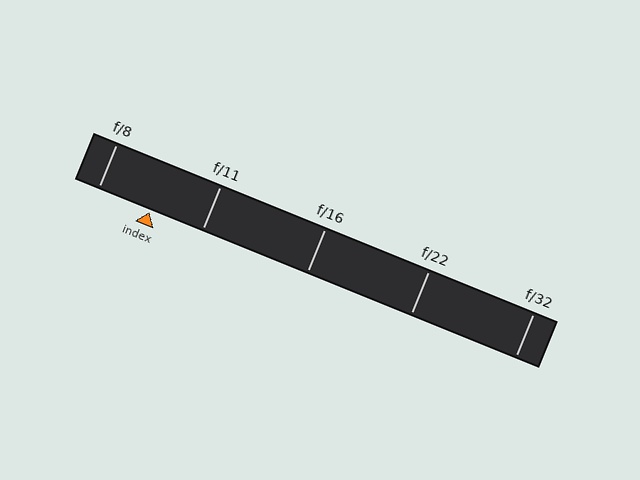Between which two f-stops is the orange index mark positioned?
The index mark is between f/8 and f/11.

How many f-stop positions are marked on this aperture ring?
There are 5 f-stop positions marked.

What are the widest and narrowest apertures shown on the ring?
The widest aperture shown is f/8 and the narrowest is f/32.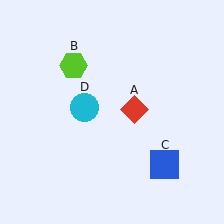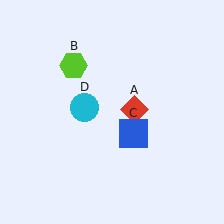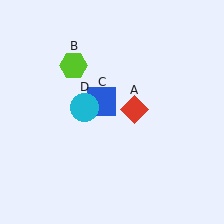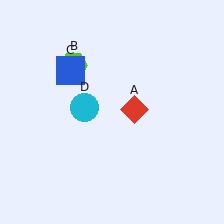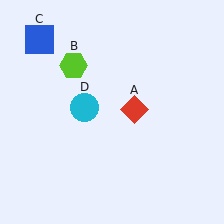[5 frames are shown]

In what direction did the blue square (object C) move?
The blue square (object C) moved up and to the left.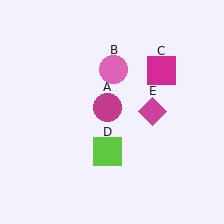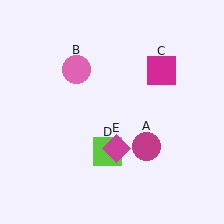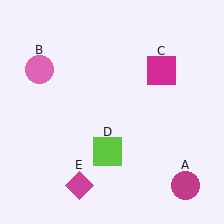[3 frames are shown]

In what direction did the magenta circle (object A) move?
The magenta circle (object A) moved down and to the right.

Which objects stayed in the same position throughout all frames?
Magenta square (object C) and lime square (object D) remained stationary.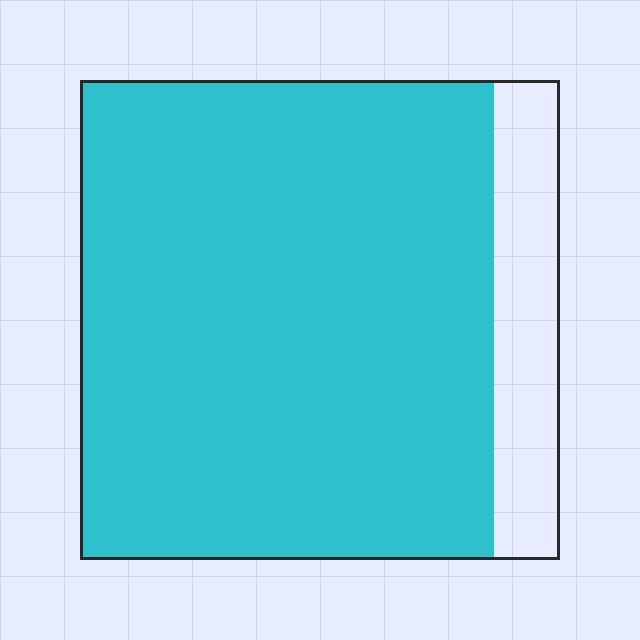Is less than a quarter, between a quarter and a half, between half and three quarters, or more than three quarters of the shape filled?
More than three quarters.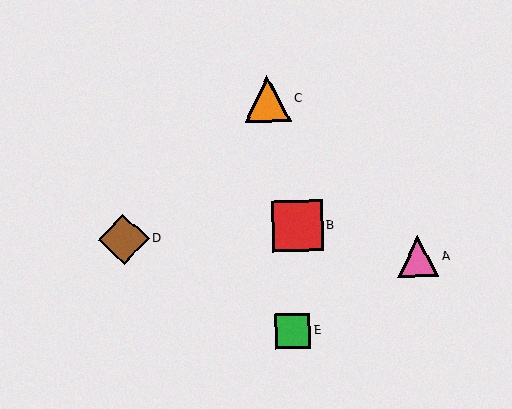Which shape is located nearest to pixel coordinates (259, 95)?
The orange triangle (labeled C) at (268, 99) is nearest to that location.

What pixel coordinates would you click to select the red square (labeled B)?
Click at (297, 226) to select the red square B.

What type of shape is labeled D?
Shape D is a brown diamond.